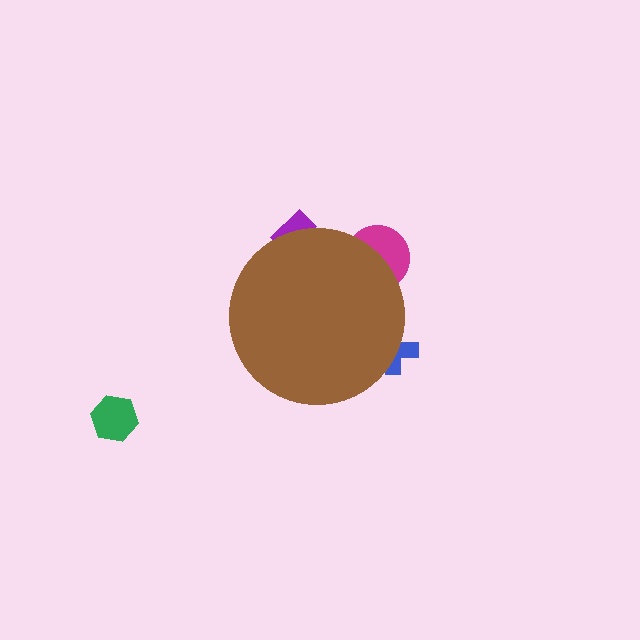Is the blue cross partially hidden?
Yes, the blue cross is partially hidden behind the brown circle.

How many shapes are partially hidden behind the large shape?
3 shapes are partially hidden.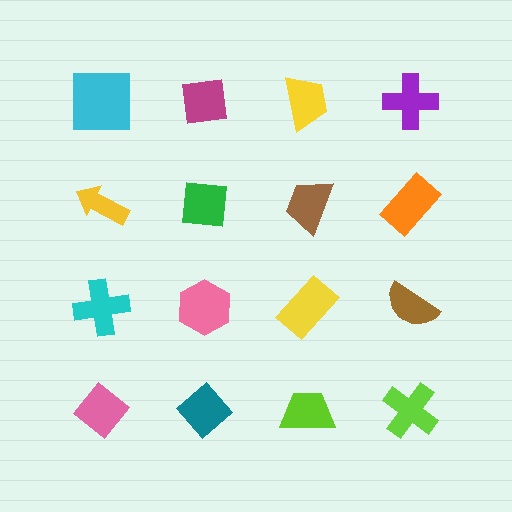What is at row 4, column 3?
A lime trapezoid.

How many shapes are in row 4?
4 shapes.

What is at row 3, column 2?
A pink hexagon.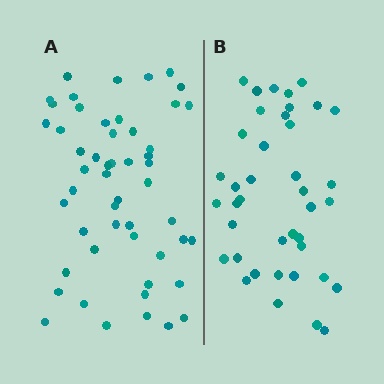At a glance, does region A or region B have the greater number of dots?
Region A (the left region) has more dots.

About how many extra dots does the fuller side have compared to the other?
Region A has roughly 12 or so more dots than region B.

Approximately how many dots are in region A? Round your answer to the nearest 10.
About 50 dots. (The exact count is 52, which rounds to 50.)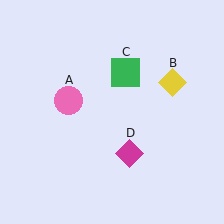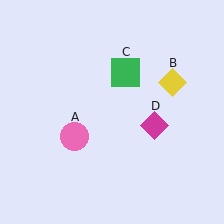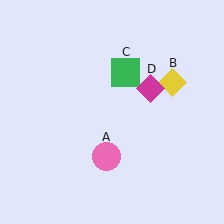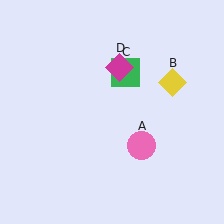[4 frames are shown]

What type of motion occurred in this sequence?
The pink circle (object A), magenta diamond (object D) rotated counterclockwise around the center of the scene.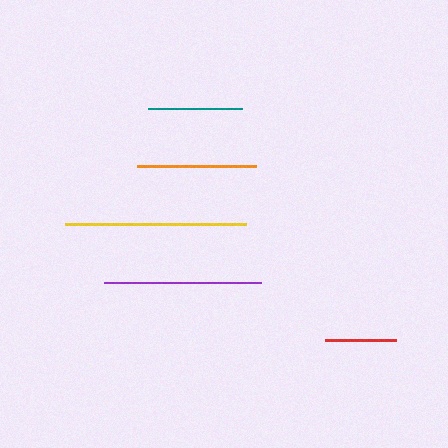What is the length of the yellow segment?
The yellow segment is approximately 181 pixels long.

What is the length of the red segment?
The red segment is approximately 71 pixels long.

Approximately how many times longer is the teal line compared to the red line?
The teal line is approximately 1.3 times the length of the red line.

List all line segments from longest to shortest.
From longest to shortest: yellow, purple, orange, teal, red.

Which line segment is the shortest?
The red line is the shortest at approximately 71 pixels.